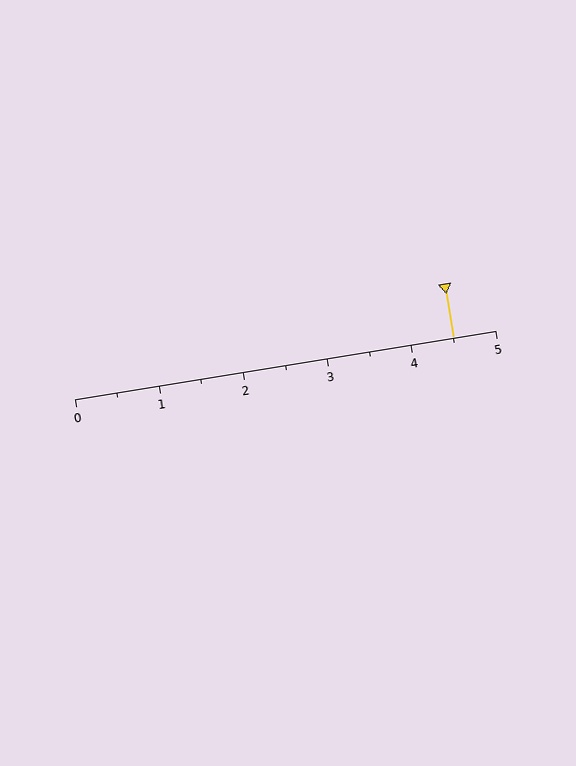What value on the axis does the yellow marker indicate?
The marker indicates approximately 4.5.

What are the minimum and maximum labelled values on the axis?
The axis runs from 0 to 5.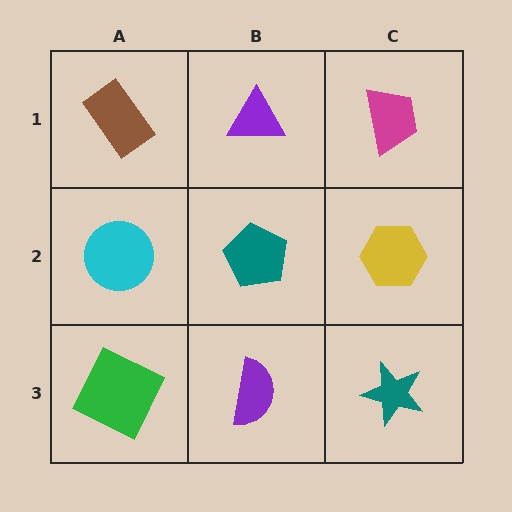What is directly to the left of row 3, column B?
A green square.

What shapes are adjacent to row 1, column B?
A teal pentagon (row 2, column B), a brown rectangle (row 1, column A), a magenta trapezoid (row 1, column C).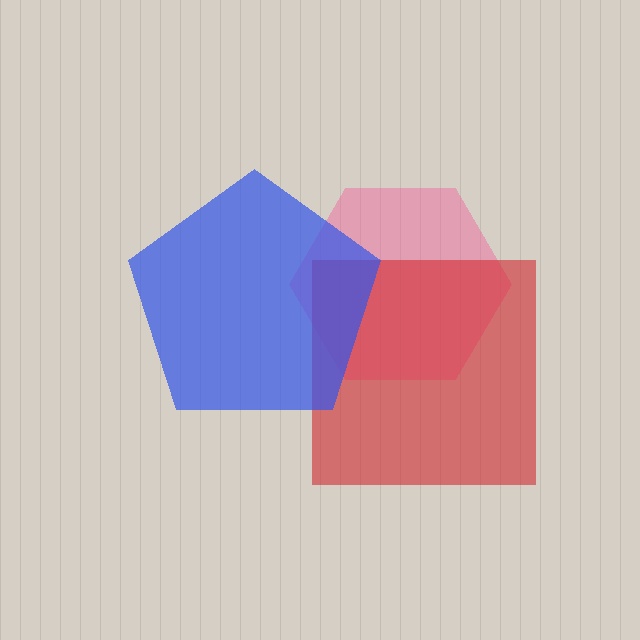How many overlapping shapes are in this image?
There are 3 overlapping shapes in the image.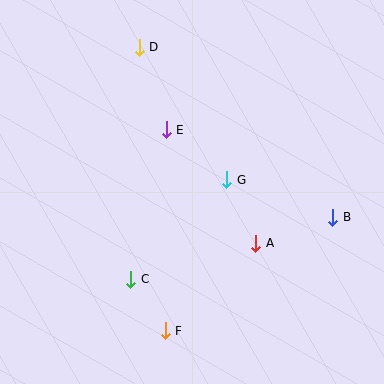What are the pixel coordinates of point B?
Point B is at (333, 217).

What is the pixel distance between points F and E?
The distance between F and E is 201 pixels.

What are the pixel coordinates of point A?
Point A is at (256, 243).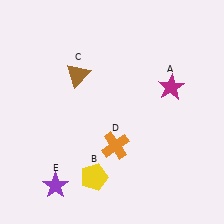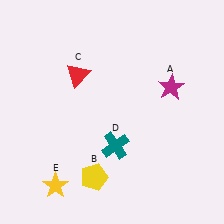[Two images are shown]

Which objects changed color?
C changed from brown to red. D changed from orange to teal. E changed from purple to yellow.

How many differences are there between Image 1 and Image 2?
There are 3 differences between the two images.